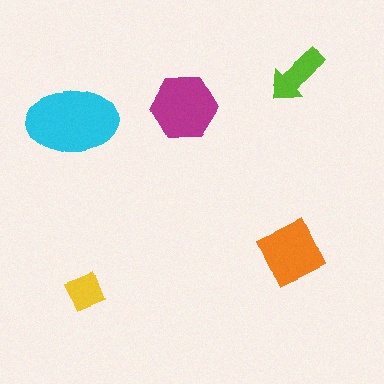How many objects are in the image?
There are 5 objects in the image.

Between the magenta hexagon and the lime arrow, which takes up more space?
The magenta hexagon.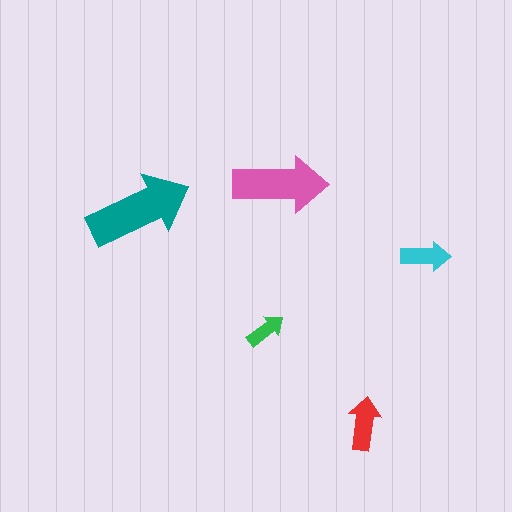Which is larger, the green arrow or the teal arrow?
The teal one.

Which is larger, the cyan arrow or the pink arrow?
The pink one.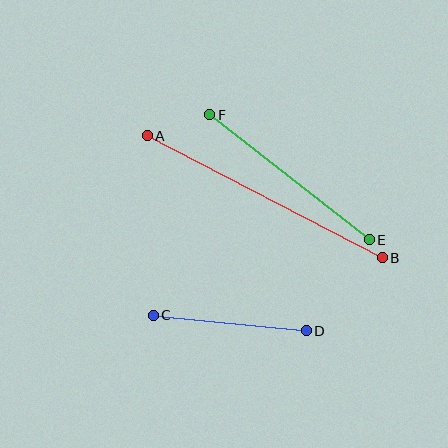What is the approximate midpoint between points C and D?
The midpoint is at approximately (230, 323) pixels.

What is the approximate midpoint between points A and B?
The midpoint is at approximately (265, 197) pixels.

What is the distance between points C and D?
The distance is approximately 154 pixels.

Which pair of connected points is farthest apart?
Points A and B are farthest apart.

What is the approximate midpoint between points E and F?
The midpoint is at approximately (290, 177) pixels.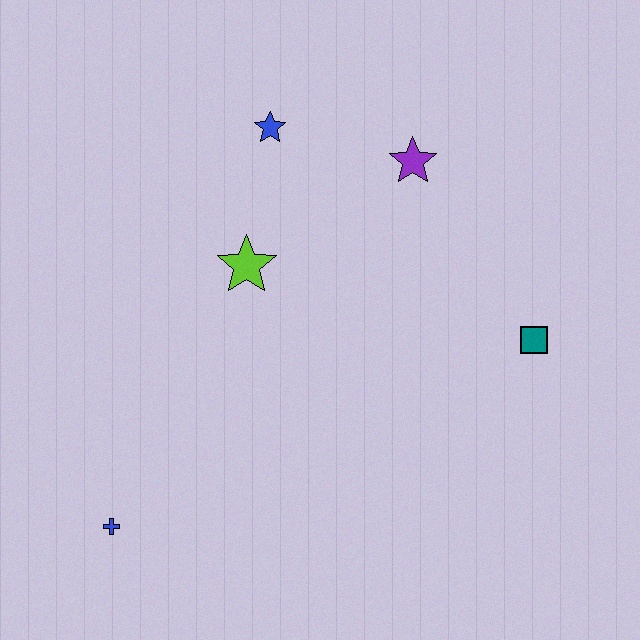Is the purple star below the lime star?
No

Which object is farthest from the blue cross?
The purple star is farthest from the blue cross.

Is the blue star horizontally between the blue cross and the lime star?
No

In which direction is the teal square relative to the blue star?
The teal square is to the right of the blue star.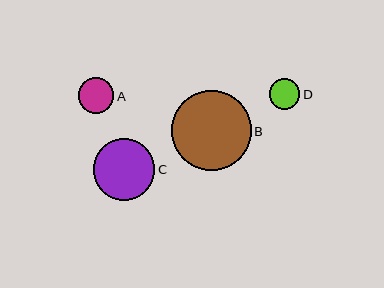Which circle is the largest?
Circle B is the largest with a size of approximately 80 pixels.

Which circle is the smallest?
Circle D is the smallest with a size of approximately 31 pixels.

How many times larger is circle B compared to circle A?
Circle B is approximately 2.2 times the size of circle A.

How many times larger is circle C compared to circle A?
Circle C is approximately 1.7 times the size of circle A.